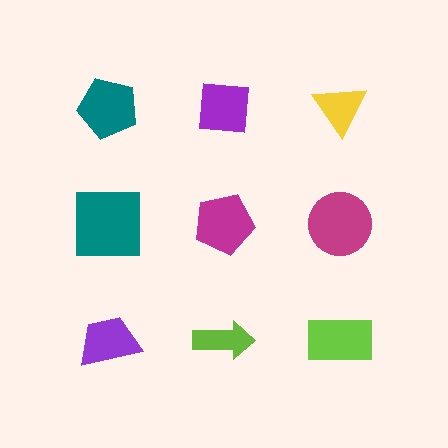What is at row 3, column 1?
A purple trapezoid.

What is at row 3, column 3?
A lime rectangle.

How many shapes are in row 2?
3 shapes.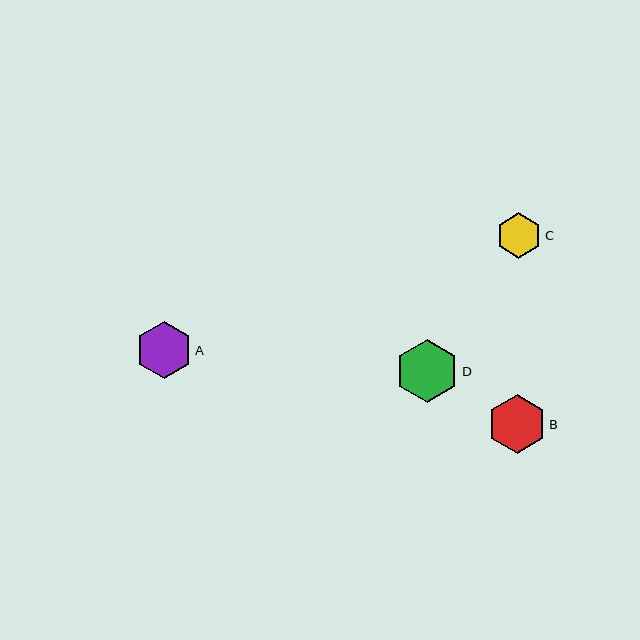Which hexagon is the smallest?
Hexagon C is the smallest with a size of approximately 46 pixels.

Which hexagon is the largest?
Hexagon D is the largest with a size of approximately 63 pixels.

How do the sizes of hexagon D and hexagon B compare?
Hexagon D and hexagon B are approximately the same size.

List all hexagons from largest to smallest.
From largest to smallest: D, B, A, C.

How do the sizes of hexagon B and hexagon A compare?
Hexagon B and hexagon A are approximately the same size.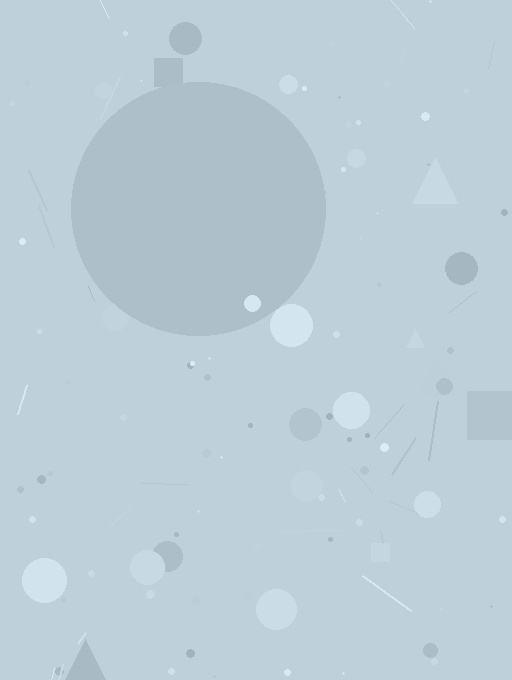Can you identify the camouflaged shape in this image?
The camouflaged shape is a circle.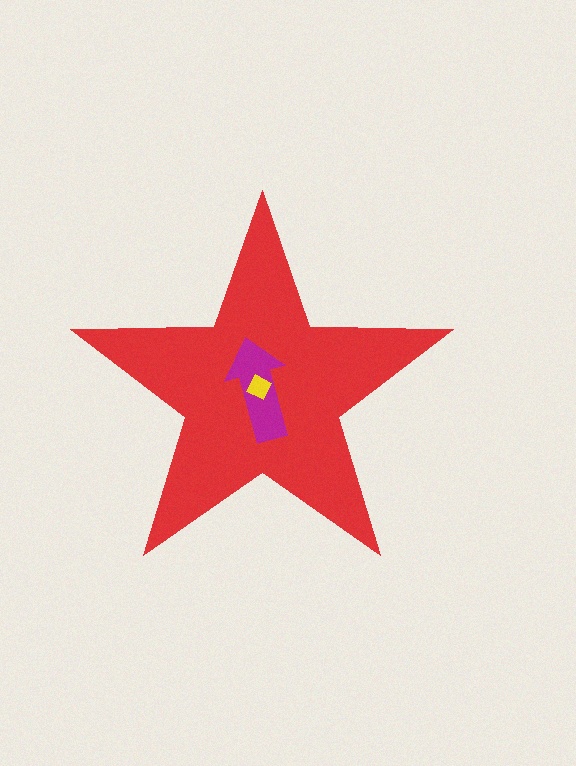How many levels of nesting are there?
3.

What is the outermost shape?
The red star.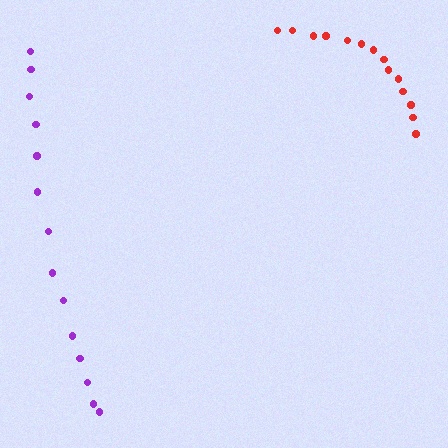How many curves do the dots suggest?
There are 2 distinct paths.